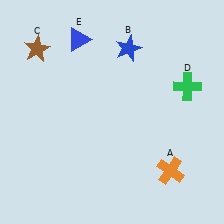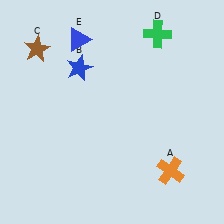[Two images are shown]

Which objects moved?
The objects that moved are: the blue star (B), the green cross (D).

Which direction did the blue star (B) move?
The blue star (B) moved left.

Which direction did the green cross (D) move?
The green cross (D) moved up.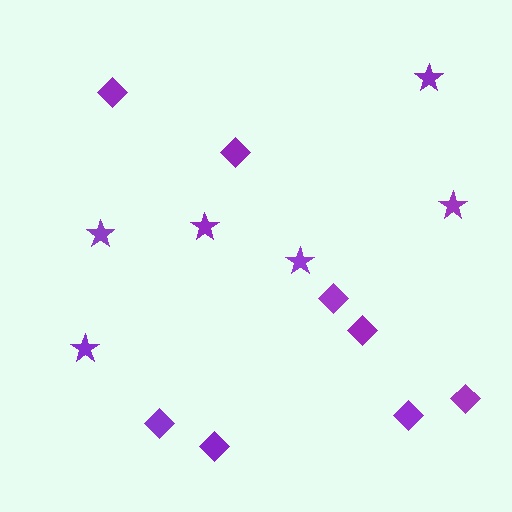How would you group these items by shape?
There are 2 groups: one group of diamonds (8) and one group of stars (6).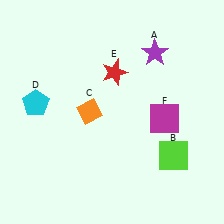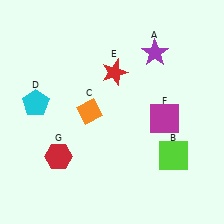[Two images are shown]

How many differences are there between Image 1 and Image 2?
There is 1 difference between the two images.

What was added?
A red hexagon (G) was added in Image 2.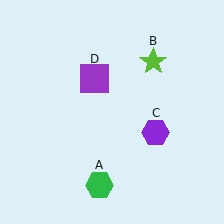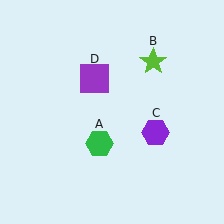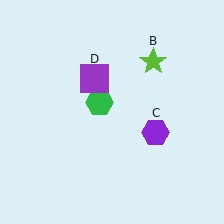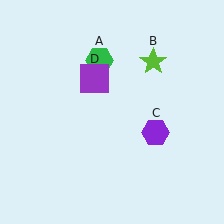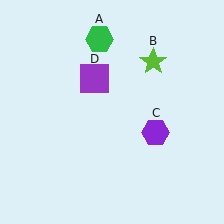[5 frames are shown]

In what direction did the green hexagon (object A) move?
The green hexagon (object A) moved up.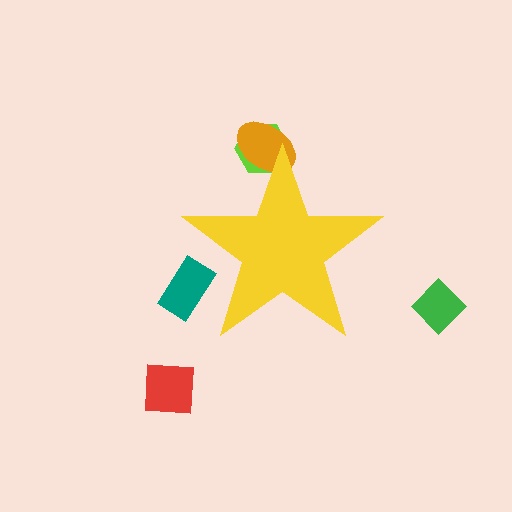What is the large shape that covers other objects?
A yellow star.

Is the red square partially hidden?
No, the red square is fully visible.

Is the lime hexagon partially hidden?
Yes, the lime hexagon is partially hidden behind the yellow star.